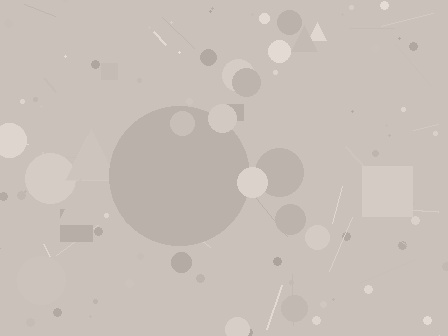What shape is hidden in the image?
A circle is hidden in the image.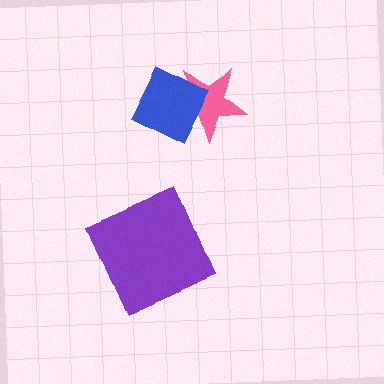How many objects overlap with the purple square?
0 objects overlap with the purple square.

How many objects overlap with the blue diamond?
1 object overlaps with the blue diamond.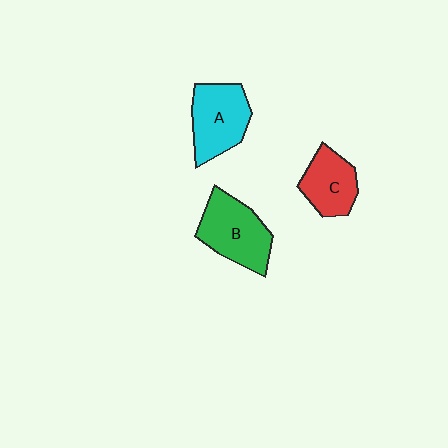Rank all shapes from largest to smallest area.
From largest to smallest: B (green), A (cyan), C (red).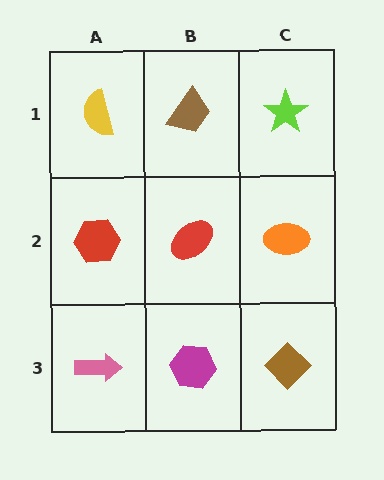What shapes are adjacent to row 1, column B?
A red ellipse (row 2, column B), a yellow semicircle (row 1, column A), a lime star (row 1, column C).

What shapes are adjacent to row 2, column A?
A yellow semicircle (row 1, column A), a pink arrow (row 3, column A), a red ellipse (row 2, column B).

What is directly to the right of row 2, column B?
An orange ellipse.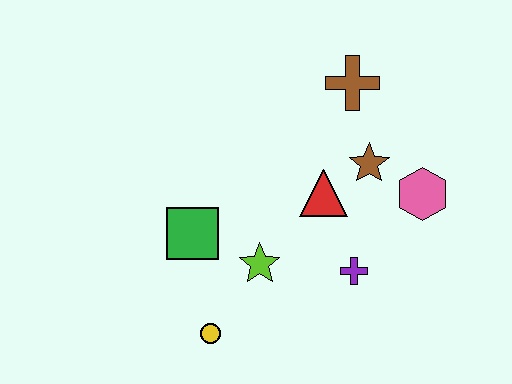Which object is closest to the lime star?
The green square is closest to the lime star.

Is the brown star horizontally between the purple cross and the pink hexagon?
Yes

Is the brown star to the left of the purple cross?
No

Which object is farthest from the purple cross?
The brown cross is farthest from the purple cross.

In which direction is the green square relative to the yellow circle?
The green square is above the yellow circle.